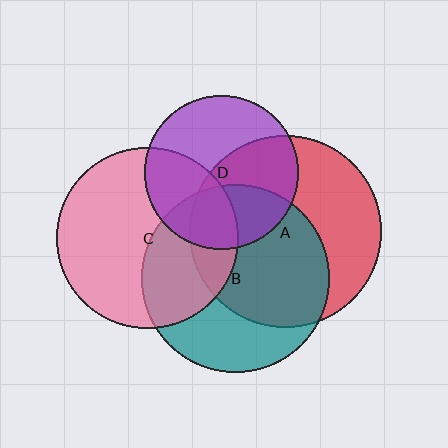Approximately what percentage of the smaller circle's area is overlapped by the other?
Approximately 35%.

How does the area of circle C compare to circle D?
Approximately 1.4 times.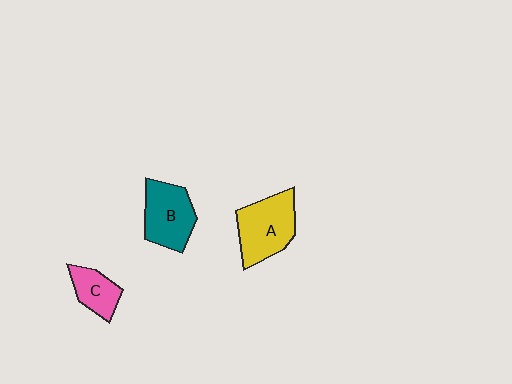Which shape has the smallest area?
Shape C (pink).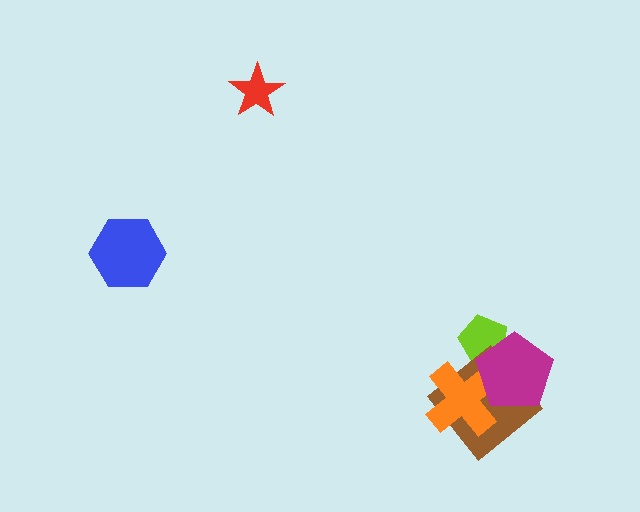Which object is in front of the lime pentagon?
The magenta pentagon is in front of the lime pentagon.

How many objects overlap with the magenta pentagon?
3 objects overlap with the magenta pentagon.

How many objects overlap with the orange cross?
2 objects overlap with the orange cross.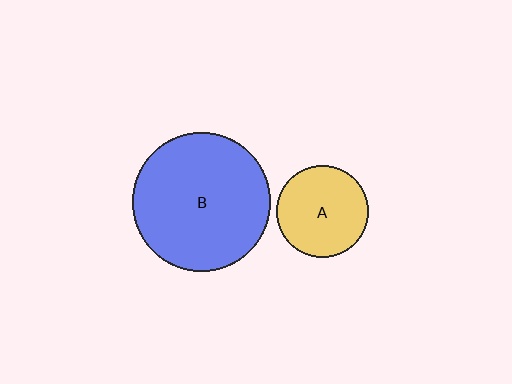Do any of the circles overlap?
No, none of the circles overlap.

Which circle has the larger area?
Circle B (blue).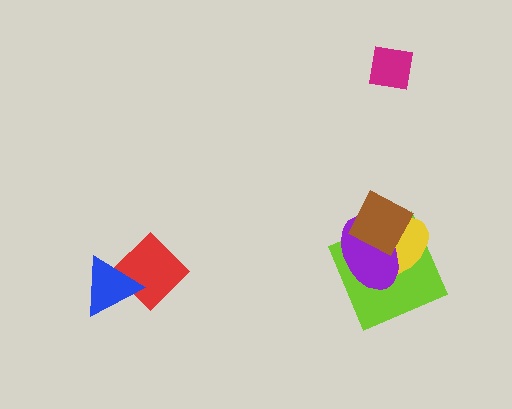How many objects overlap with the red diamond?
1 object overlaps with the red diamond.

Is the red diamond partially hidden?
Yes, it is partially covered by another shape.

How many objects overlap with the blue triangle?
1 object overlaps with the blue triangle.